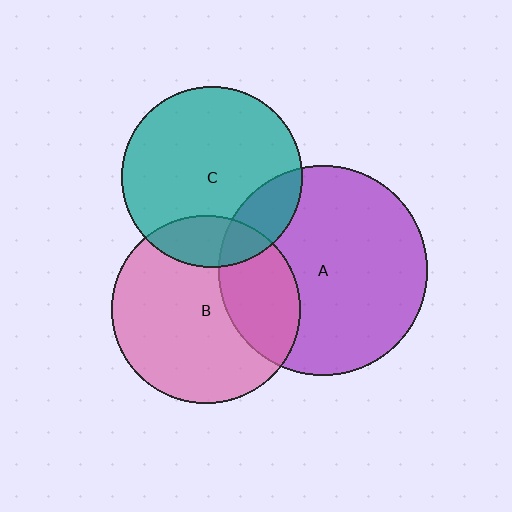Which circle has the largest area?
Circle A (purple).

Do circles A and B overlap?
Yes.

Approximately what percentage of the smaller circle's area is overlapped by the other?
Approximately 30%.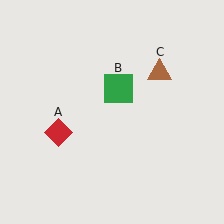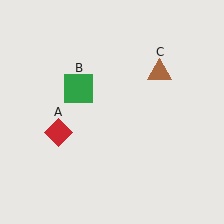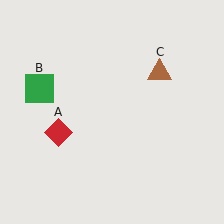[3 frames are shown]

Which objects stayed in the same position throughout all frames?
Red diamond (object A) and brown triangle (object C) remained stationary.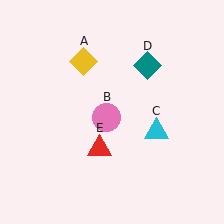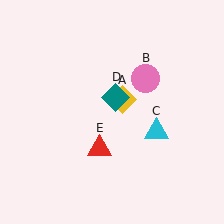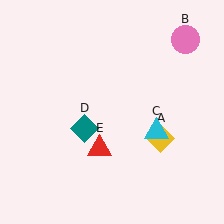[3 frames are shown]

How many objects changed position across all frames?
3 objects changed position: yellow diamond (object A), pink circle (object B), teal diamond (object D).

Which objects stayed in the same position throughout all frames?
Cyan triangle (object C) and red triangle (object E) remained stationary.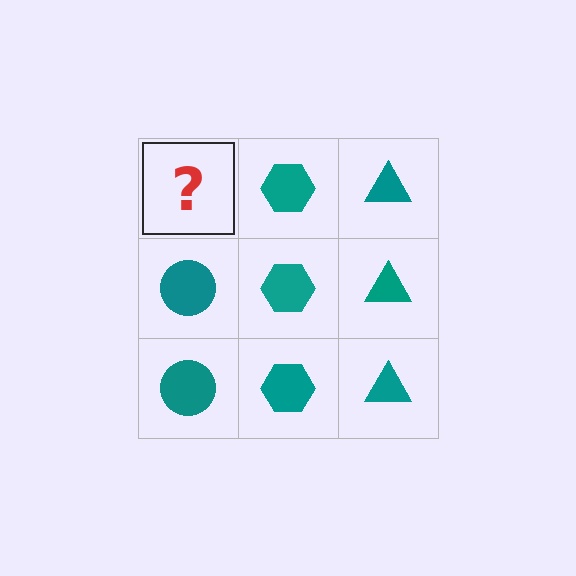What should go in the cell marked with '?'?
The missing cell should contain a teal circle.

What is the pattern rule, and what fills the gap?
The rule is that each column has a consistent shape. The gap should be filled with a teal circle.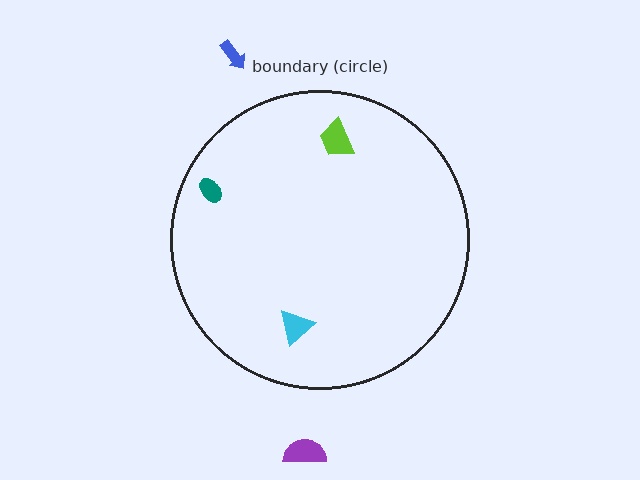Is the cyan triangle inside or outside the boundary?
Inside.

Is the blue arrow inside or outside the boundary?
Outside.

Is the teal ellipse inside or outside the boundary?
Inside.